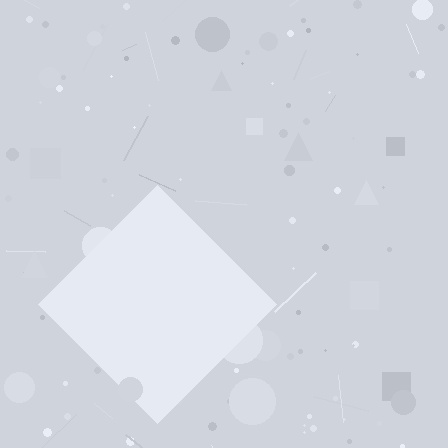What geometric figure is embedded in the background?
A diamond is embedded in the background.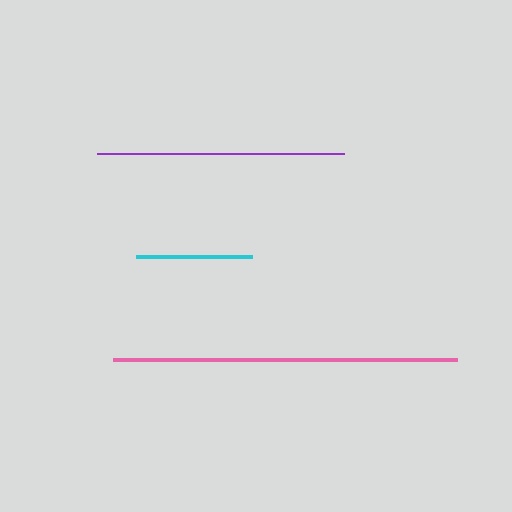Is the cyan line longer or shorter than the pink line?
The pink line is longer than the cyan line.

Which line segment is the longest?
The pink line is the longest at approximately 344 pixels.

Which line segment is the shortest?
The cyan line is the shortest at approximately 116 pixels.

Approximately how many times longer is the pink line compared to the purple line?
The pink line is approximately 1.4 times the length of the purple line.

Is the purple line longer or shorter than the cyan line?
The purple line is longer than the cyan line.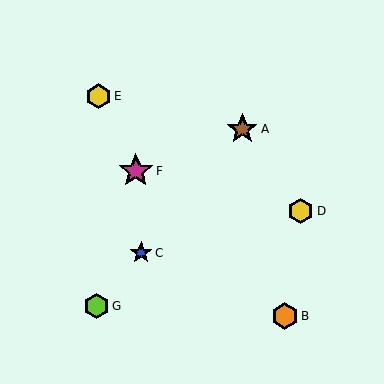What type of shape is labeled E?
Shape E is a yellow hexagon.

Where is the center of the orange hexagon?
The center of the orange hexagon is at (285, 316).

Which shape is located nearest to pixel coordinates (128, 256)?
The blue star (labeled C) at (141, 253) is nearest to that location.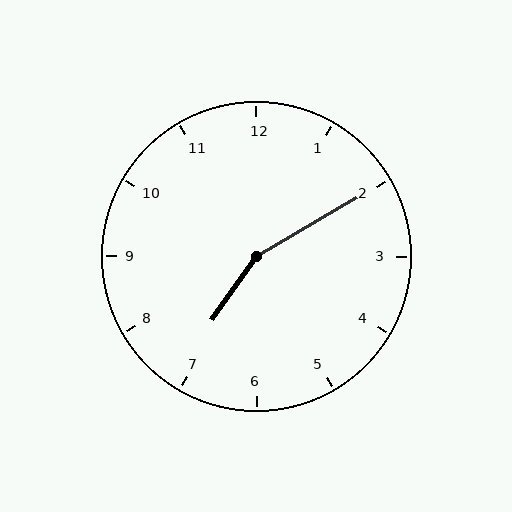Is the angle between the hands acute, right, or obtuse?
It is obtuse.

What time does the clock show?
7:10.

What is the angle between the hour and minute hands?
Approximately 155 degrees.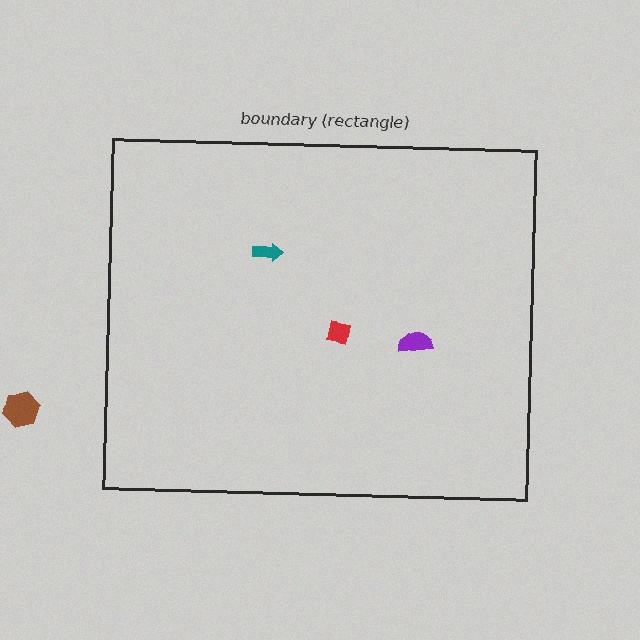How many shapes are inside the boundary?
3 inside, 1 outside.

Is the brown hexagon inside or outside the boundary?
Outside.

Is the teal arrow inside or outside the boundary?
Inside.